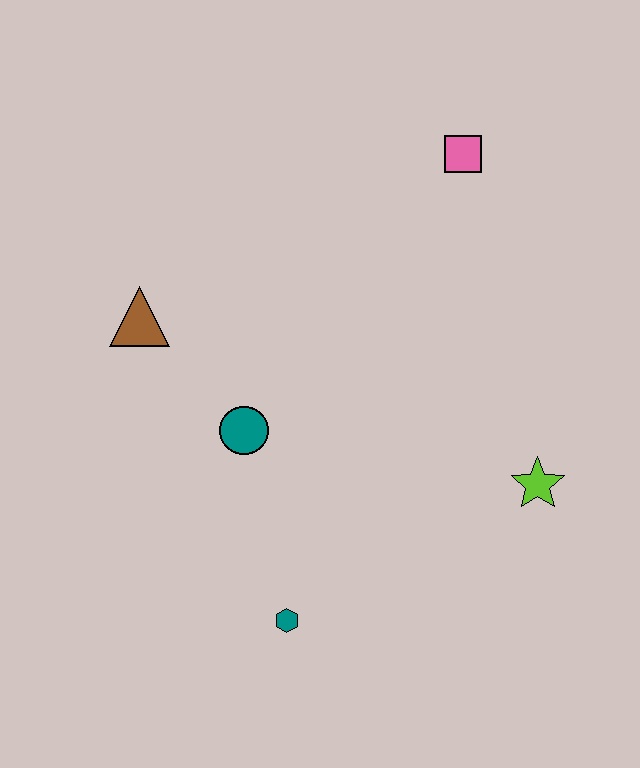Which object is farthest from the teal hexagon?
The pink square is farthest from the teal hexagon.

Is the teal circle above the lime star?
Yes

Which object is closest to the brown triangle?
The teal circle is closest to the brown triangle.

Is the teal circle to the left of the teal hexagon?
Yes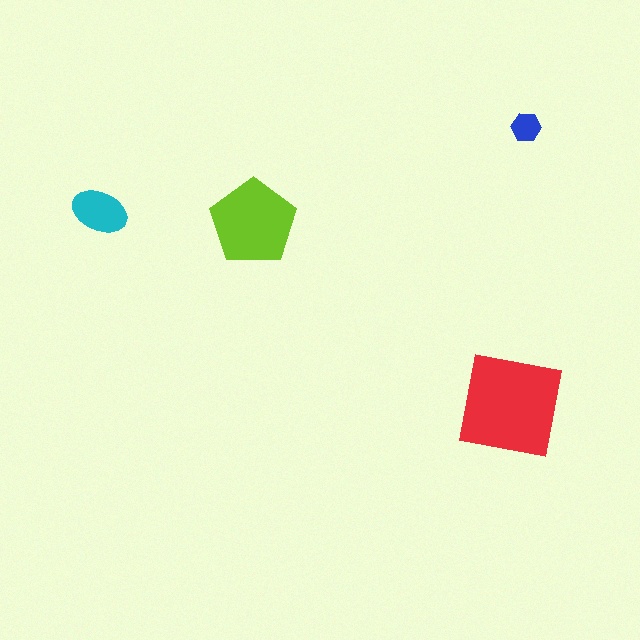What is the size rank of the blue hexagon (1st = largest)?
4th.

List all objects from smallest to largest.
The blue hexagon, the cyan ellipse, the lime pentagon, the red square.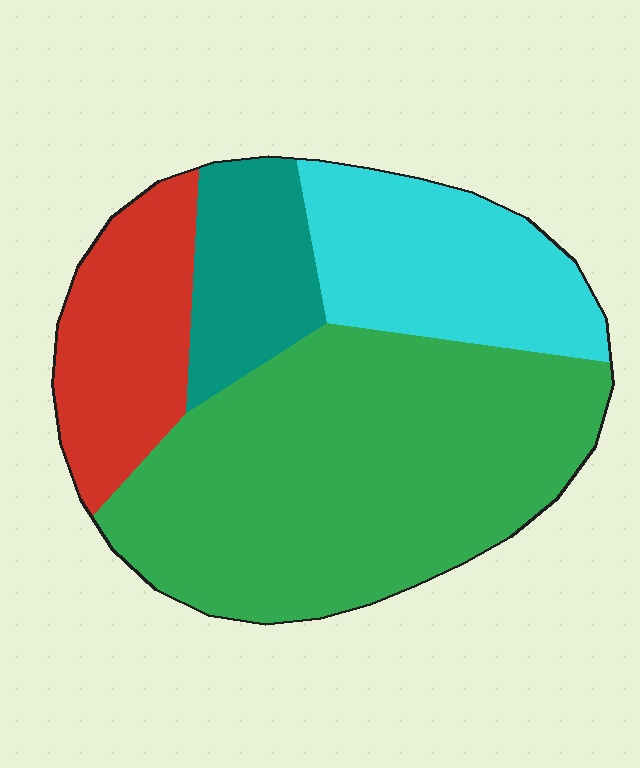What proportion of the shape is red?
Red covers 17% of the shape.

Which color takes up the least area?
Teal, at roughly 10%.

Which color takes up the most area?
Green, at roughly 50%.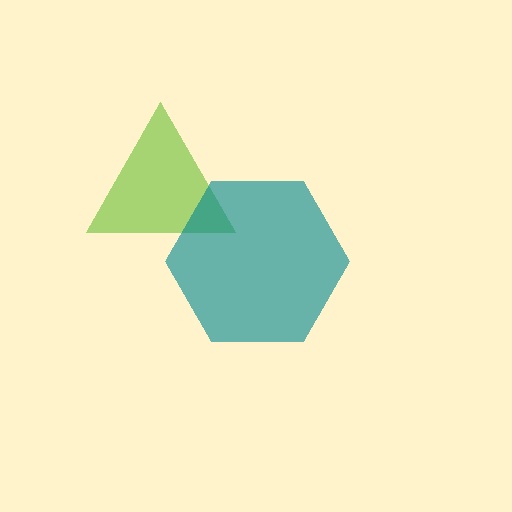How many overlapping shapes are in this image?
There are 2 overlapping shapes in the image.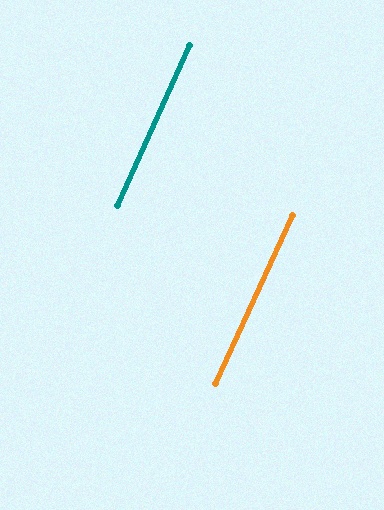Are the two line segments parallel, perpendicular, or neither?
Parallel — their directions differ by only 0.3°.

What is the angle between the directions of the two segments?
Approximately 0 degrees.